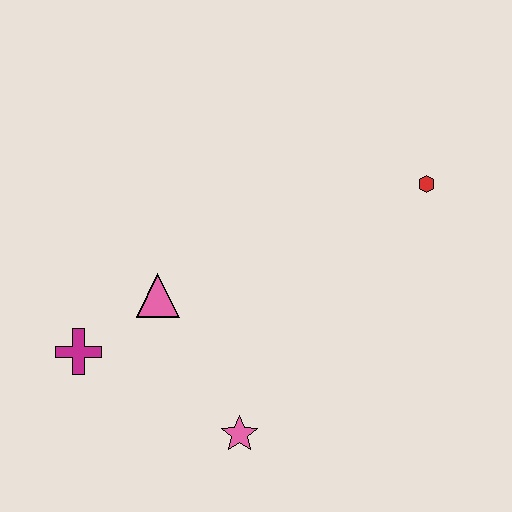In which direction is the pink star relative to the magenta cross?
The pink star is to the right of the magenta cross.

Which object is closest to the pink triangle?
The magenta cross is closest to the pink triangle.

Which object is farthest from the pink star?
The red hexagon is farthest from the pink star.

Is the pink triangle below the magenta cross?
No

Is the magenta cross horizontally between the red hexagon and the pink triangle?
No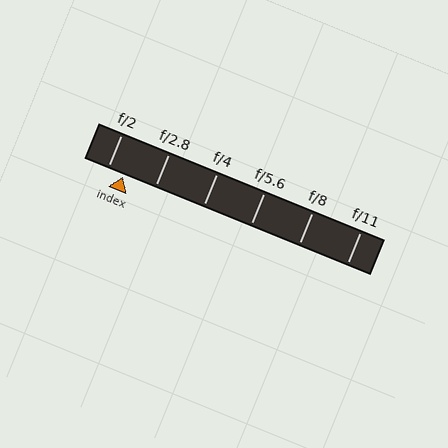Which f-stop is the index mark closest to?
The index mark is closest to f/2.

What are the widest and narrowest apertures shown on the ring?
The widest aperture shown is f/2 and the narrowest is f/11.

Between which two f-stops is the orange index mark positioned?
The index mark is between f/2 and f/2.8.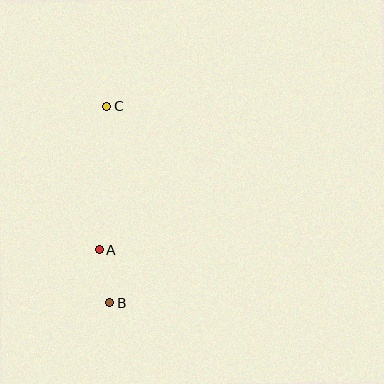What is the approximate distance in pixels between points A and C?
The distance between A and C is approximately 144 pixels.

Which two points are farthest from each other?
Points B and C are farthest from each other.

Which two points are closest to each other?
Points A and B are closest to each other.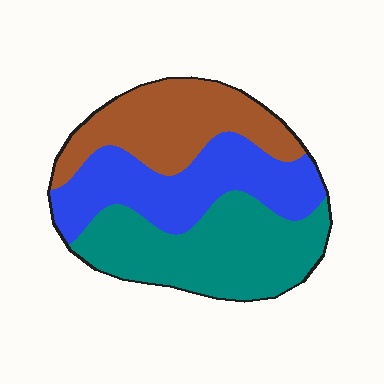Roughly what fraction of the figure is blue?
Blue takes up about one third (1/3) of the figure.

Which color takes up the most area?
Teal, at roughly 40%.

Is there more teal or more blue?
Teal.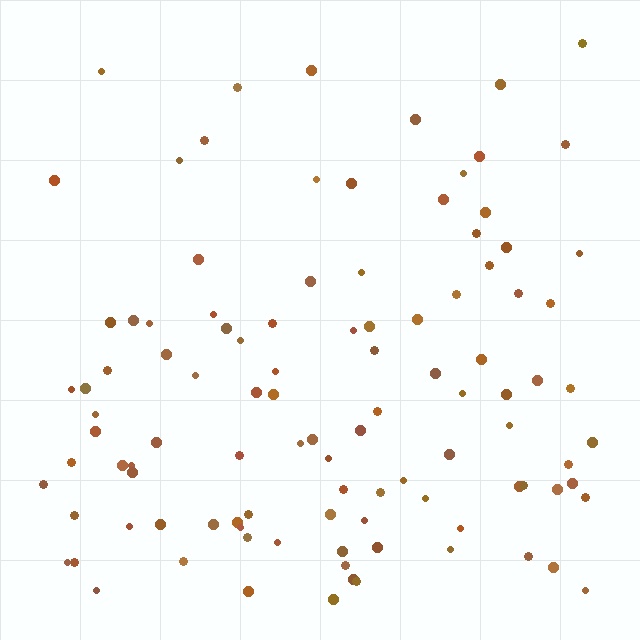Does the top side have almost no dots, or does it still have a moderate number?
Still a moderate number, just noticeably fewer than the bottom.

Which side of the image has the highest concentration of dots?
The bottom.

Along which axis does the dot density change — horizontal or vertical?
Vertical.